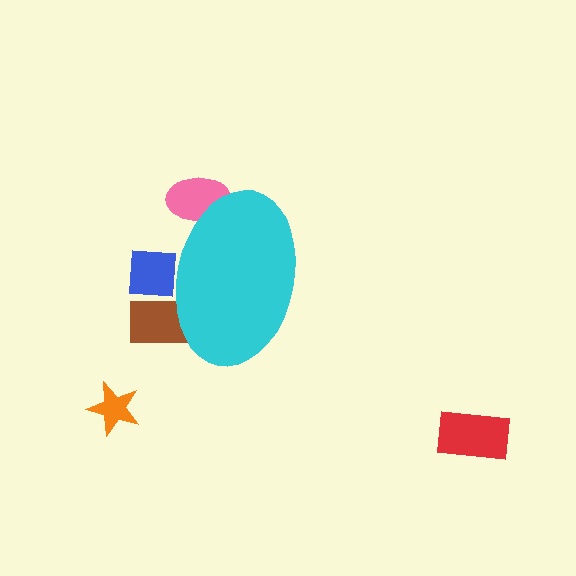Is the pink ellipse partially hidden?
Yes, the pink ellipse is partially hidden behind the cyan ellipse.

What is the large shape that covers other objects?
A cyan ellipse.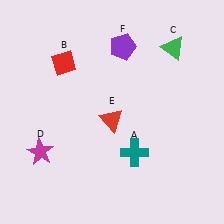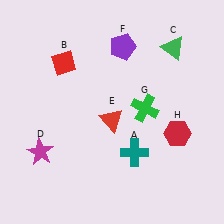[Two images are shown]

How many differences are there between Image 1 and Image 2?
There are 2 differences between the two images.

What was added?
A green cross (G), a red hexagon (H) were added in Image 2.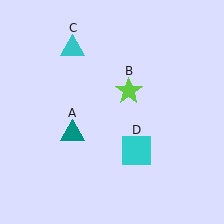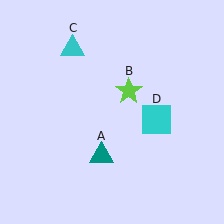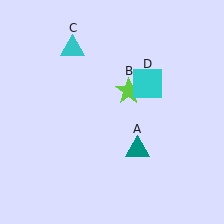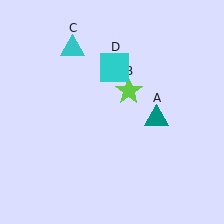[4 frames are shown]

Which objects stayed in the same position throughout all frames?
Lime star (object B) and cyan triangle (object C) remained stationary.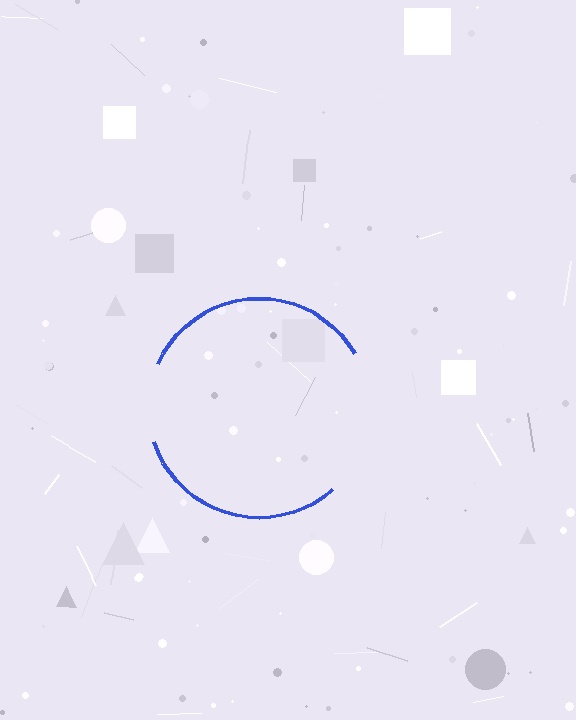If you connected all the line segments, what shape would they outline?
They would outline a circle.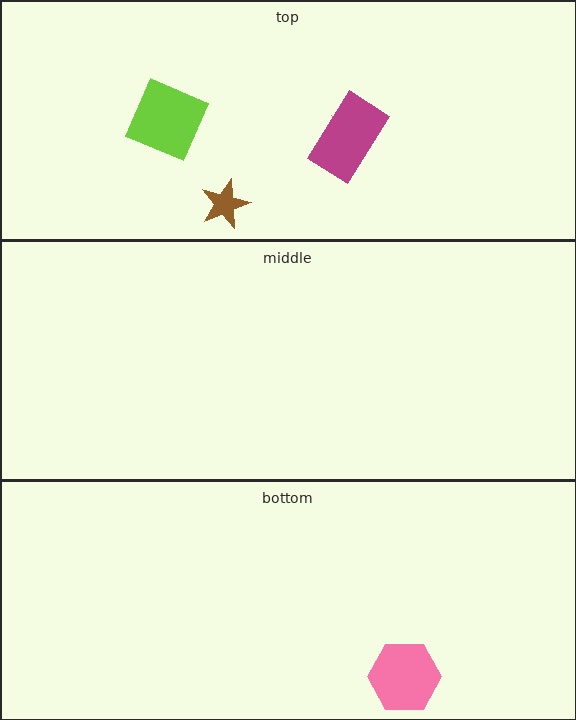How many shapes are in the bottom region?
1.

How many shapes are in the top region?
4.